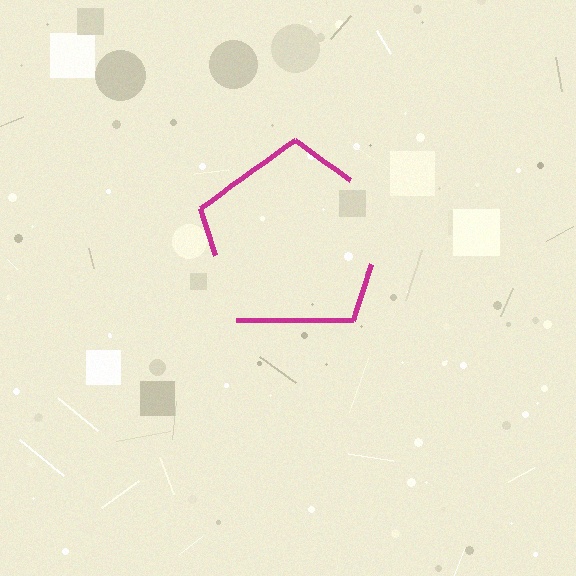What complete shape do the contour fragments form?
The contour fragments form a pentagon.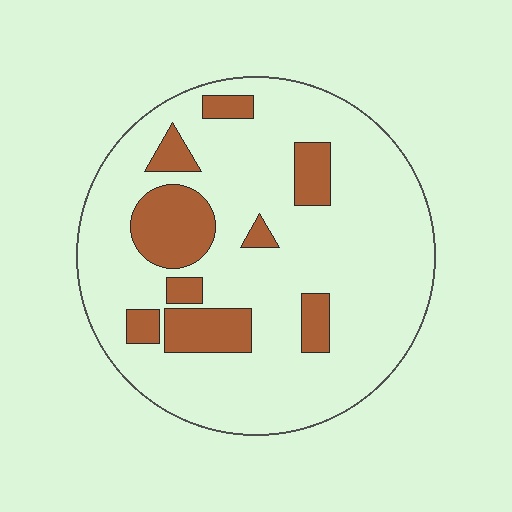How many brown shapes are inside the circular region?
9.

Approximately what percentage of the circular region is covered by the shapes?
Approximately 20%.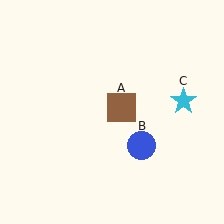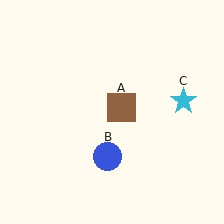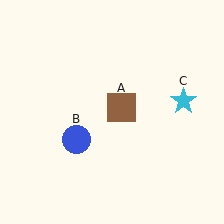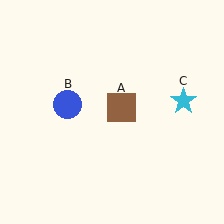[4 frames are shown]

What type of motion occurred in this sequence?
The blue circle (object B) rotated clockwise around the center of the scene.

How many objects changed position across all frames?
1 object changed position: blue circle (object B).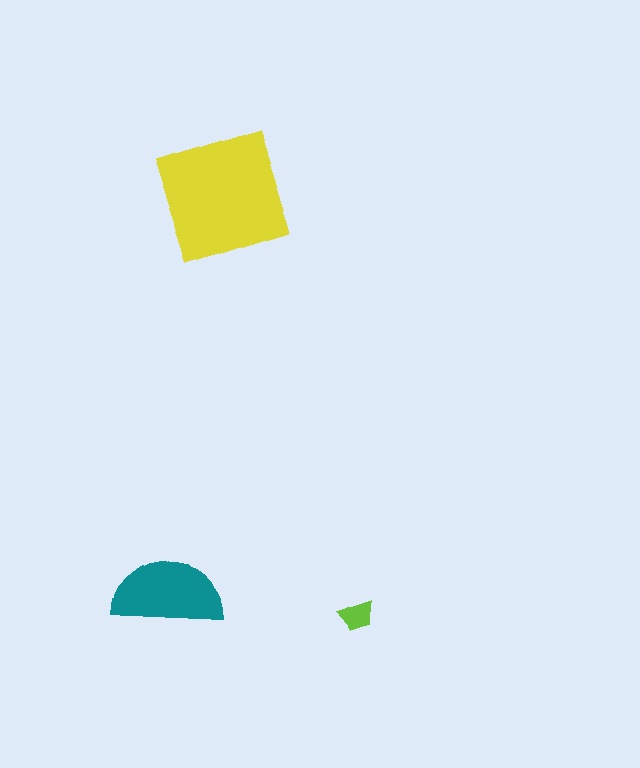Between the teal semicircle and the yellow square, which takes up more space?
The yellow square.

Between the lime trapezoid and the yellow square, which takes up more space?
The yellow square.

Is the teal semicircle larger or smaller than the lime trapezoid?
Larger.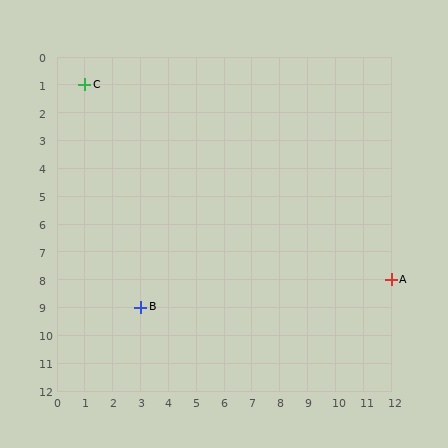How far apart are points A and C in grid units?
Points A and C are 11 columns and 7 rows apart (about 13.0 grid units diagonally).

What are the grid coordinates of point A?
Point A is at grid coordinates (12, 8).